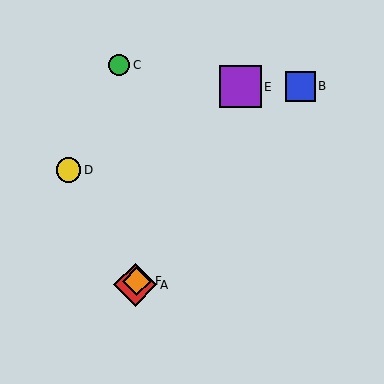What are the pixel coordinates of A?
Object A is at (135, 285).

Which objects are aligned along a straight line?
Objects A, E, F are aligned along a straight line.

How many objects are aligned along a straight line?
3 objects (A, E, F) are aligned along a straight line.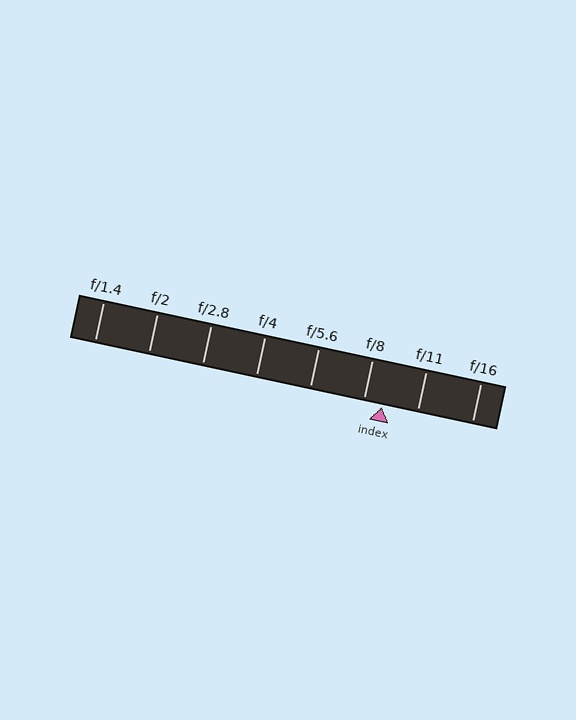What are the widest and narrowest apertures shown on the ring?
The widest aperture shown is f/1.4 and the narrowest is f/16.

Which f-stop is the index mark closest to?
The index mark is closest to f/8.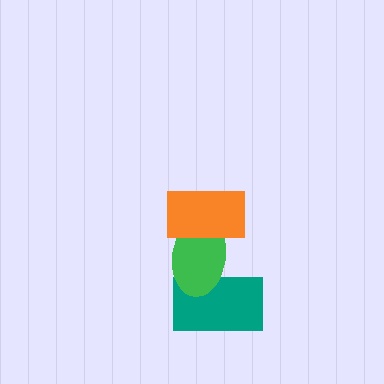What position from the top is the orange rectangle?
The orange rectangle is 1st from the top.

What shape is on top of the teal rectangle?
The green ellipse is on top of the teal rectangle.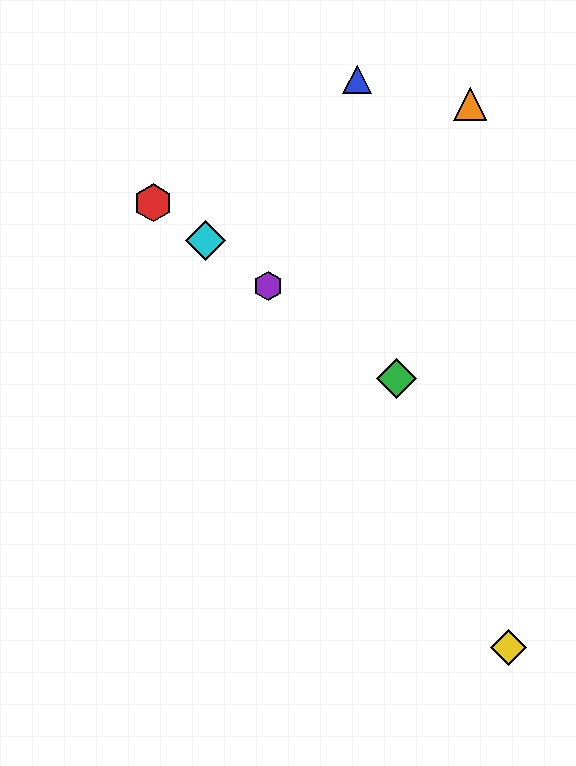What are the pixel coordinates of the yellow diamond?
The yellow diamond is at (508, 647).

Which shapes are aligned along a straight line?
The red hexagon, the green diamond, the purple hexagon, the cyan diamond are aligned along a straight line.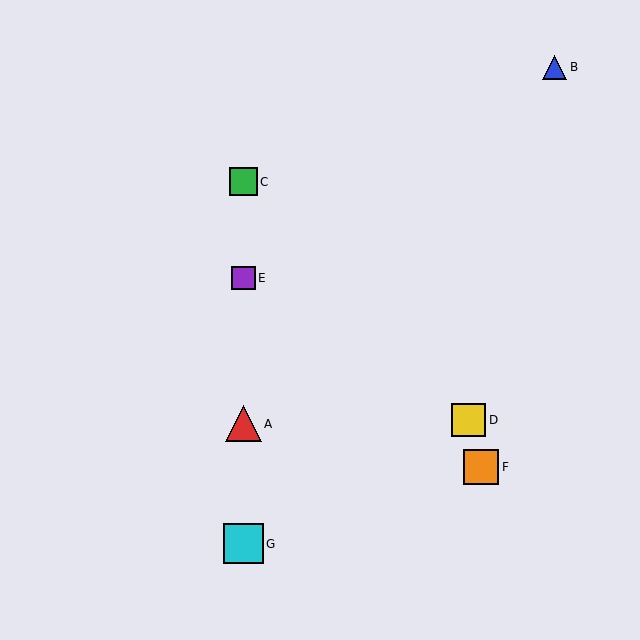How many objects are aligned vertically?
4 objects (A, C, E, G) are aligned vertically.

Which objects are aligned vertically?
Objects A, C, E, G are aligned vertically.